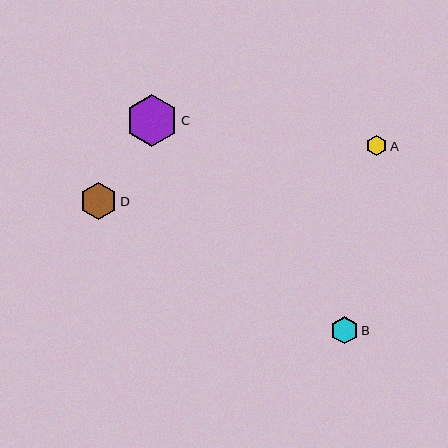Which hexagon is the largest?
Hexagon C is the largest with a size of approximately 52 pixels.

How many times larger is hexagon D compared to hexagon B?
Hexagon D is approximately 1.3 times the size of hexagon B.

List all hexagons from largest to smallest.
From largest to smallest: C, D, B, A.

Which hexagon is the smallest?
Hexagon A is the smallest with a size of approximately 21 pixels.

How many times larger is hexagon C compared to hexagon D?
Hexagon C is approximately 1.4 times the size of hexagon D.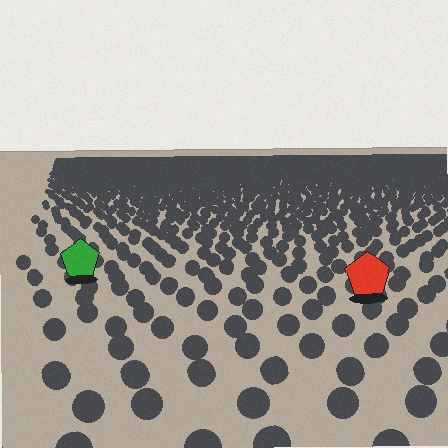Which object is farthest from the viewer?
The green pentagon is farthest from the viewer. It appears smaller and the ground texture around it is denser.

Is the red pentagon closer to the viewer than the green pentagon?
Yes. The red pentagon is closer — you can tell from the texture gradient: the ground texture is coarser near it.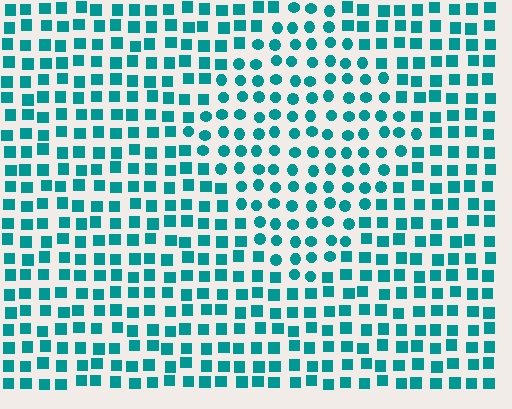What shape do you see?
I see a diamond.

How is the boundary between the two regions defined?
The boundary is defined by a change in element shape: circles inside vs. squares outside. All elements share the same color and spacing.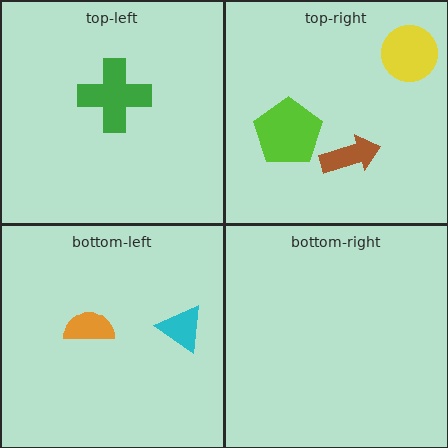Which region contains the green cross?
The top-left region.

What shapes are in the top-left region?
The green cross.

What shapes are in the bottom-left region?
The orange semicircle, the cyan triangle.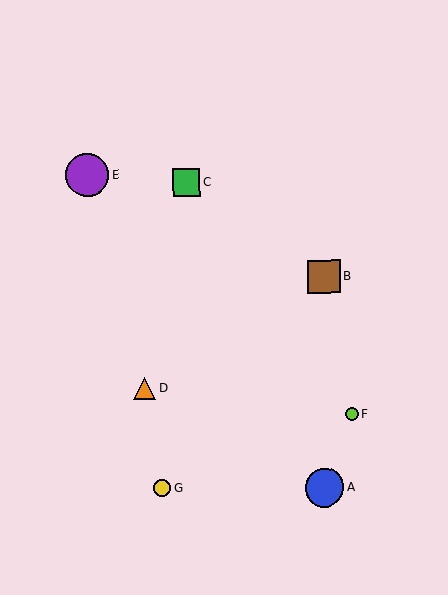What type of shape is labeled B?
Shape B is a brown square.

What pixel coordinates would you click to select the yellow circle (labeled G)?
Click at (162, 488) to select the yellow circle G.